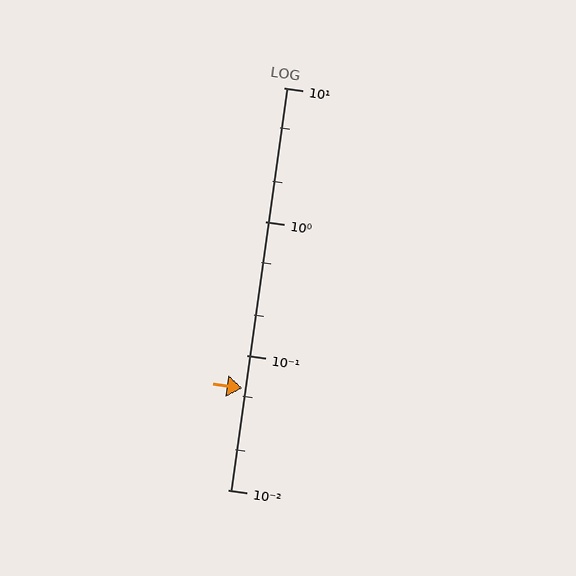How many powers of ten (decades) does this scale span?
The scale spans 3 decades, from 0.01 to 10.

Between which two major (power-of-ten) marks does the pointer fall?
The pointer is between 0.01 and 0.1.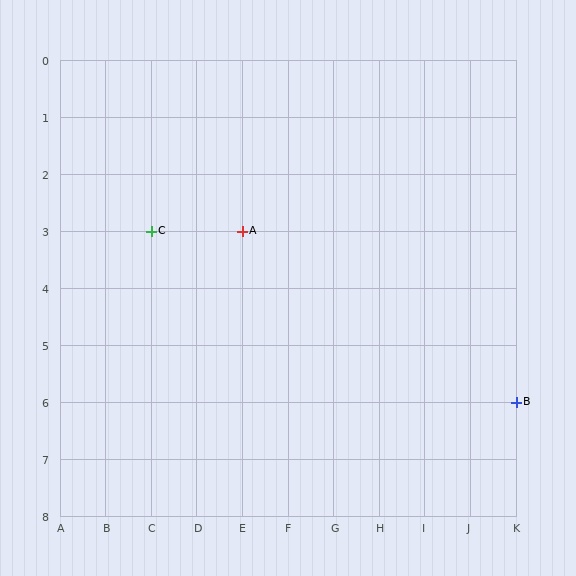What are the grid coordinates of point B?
Point B is at grid coordinates (K, 6).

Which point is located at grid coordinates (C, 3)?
Point C is at (C, 3).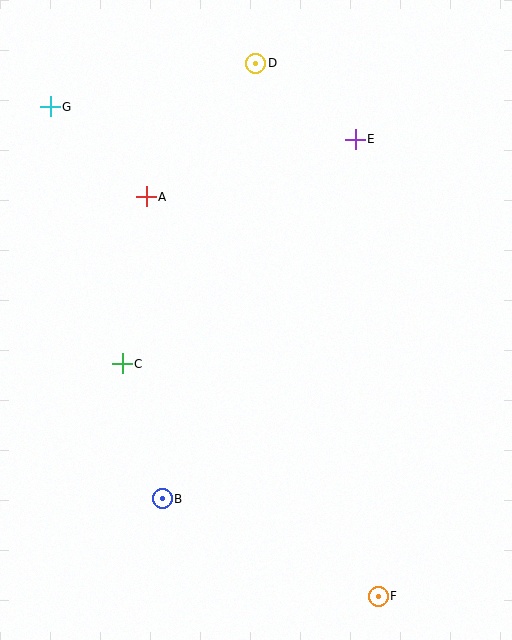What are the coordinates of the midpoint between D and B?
The midpoint between D and B is at (209, 281).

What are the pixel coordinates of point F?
Point F is at (378, 596).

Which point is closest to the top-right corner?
Point E is closest to the top-right corner.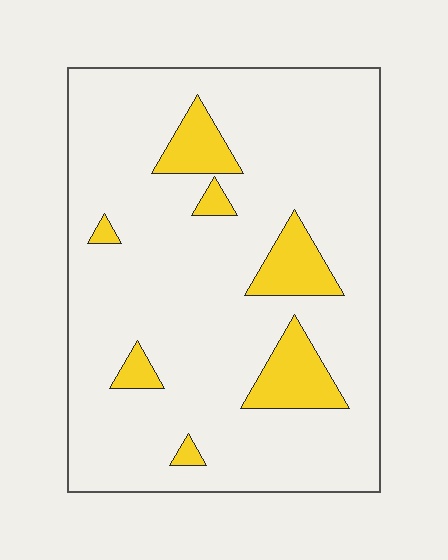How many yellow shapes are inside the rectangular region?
7.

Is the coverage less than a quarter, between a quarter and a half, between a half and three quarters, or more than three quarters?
Less than a quarter.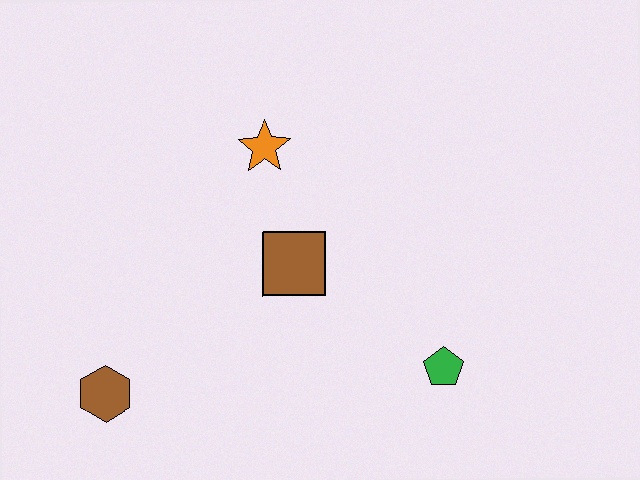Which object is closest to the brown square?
The orange star is closest to the brown square.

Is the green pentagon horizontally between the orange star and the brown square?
No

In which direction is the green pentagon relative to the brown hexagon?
The green pentagon is to the right of the brown hexagon.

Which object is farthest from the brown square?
The brown hexagon is farthest from the brown square.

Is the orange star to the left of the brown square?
Yes